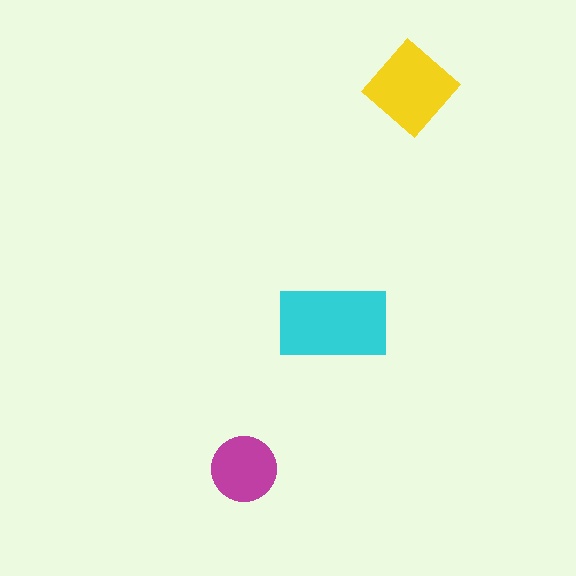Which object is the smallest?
The magenta circle.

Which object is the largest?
The cyan rectangle.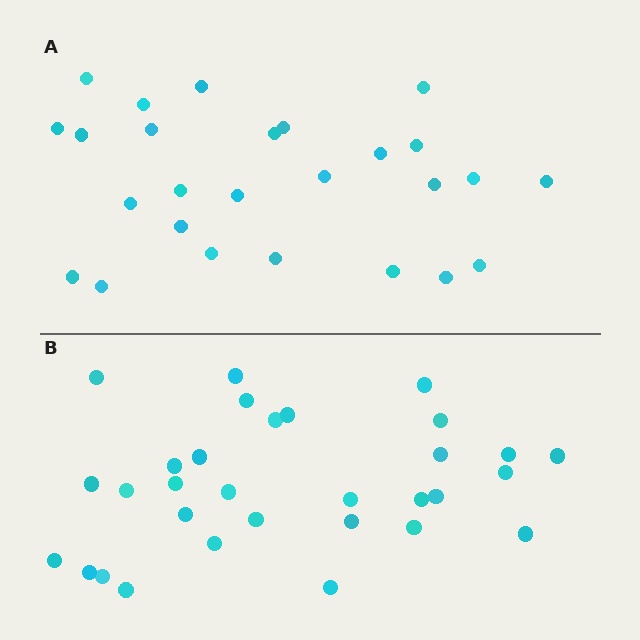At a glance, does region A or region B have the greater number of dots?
Region B (the bottom region) has more dots.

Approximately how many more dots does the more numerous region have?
Region B has about 5 more dots than region A.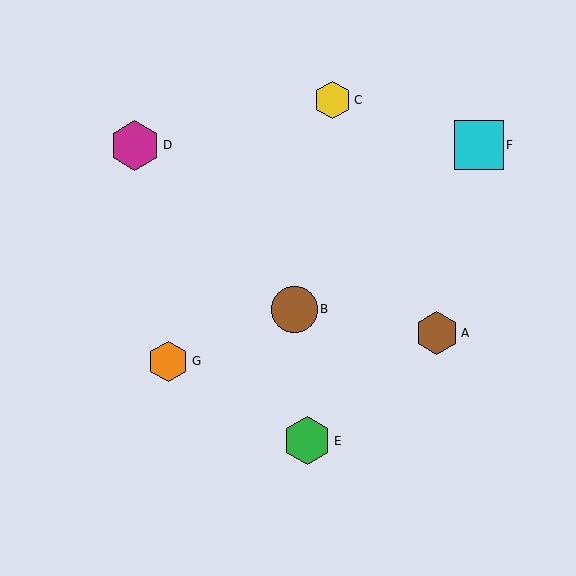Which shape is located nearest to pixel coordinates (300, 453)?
The green hexagon (labeled E) at (307, 441) is nearest to that location.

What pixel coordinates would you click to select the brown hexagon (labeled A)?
Click at (437, 333) to select the brown hexagon A.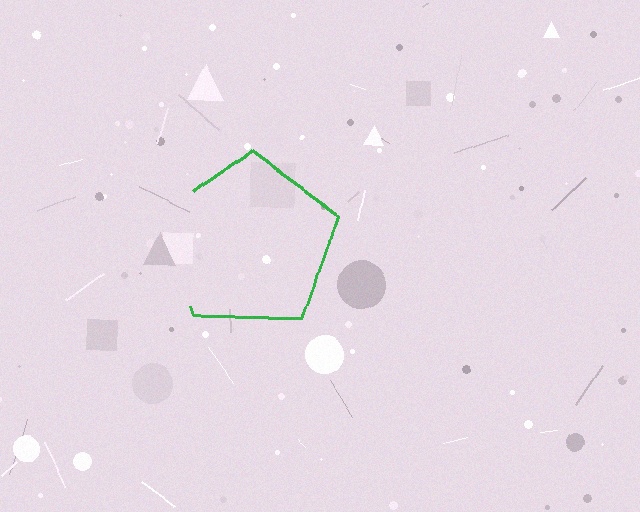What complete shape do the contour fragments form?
The contour fragments form a pentagon.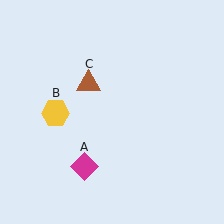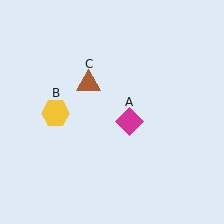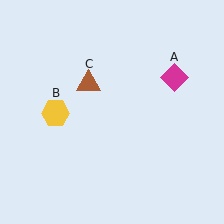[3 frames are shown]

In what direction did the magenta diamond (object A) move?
The magenta diamond (object A) moved up and to the right.